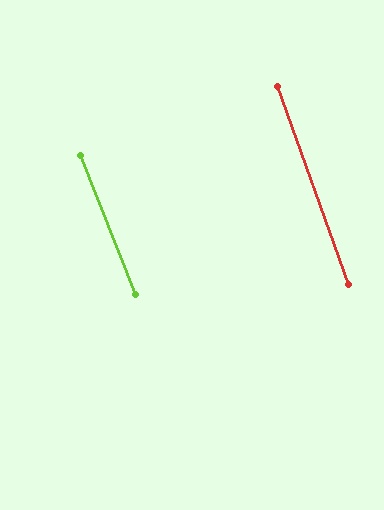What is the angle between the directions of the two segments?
Approximately 2 degrees.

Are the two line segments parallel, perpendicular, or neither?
Parallel — their directions differ by only 1.8°.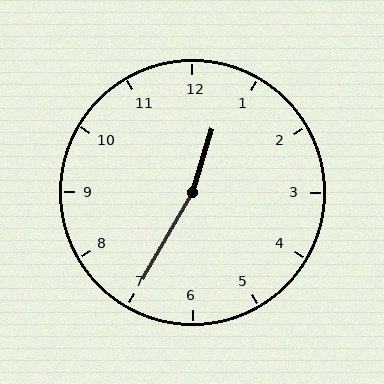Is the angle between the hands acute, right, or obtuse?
It is obtuse.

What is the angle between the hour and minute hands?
Approximately 168 degrees.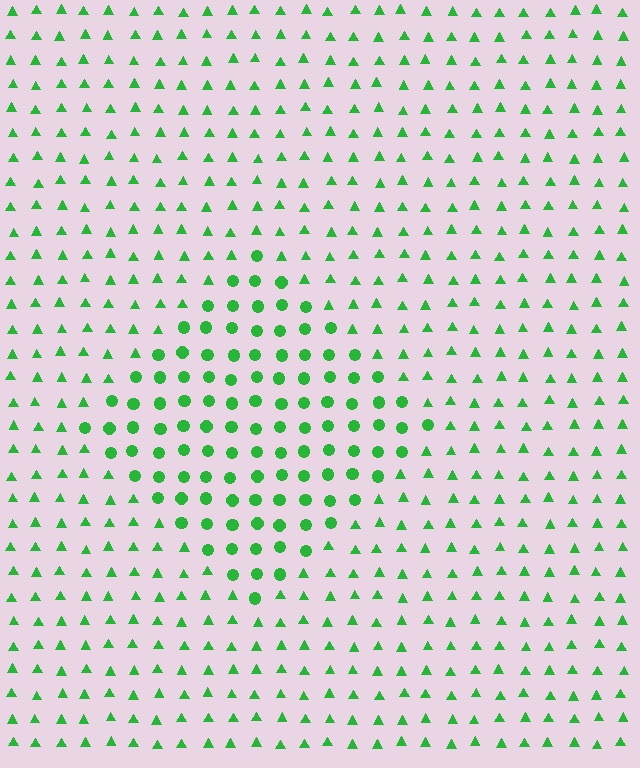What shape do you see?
I see a diamond.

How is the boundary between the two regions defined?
The boundary is defined by a change in element shape: circles inside vs. triangles outside. All elements share the same color and spacing.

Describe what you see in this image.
The image is filled with small green elements arranged in a uniform grid. A diamond-shaped region contains circles, while the surrounding area contains triangles. The boundary is defined purely by the change in element shape.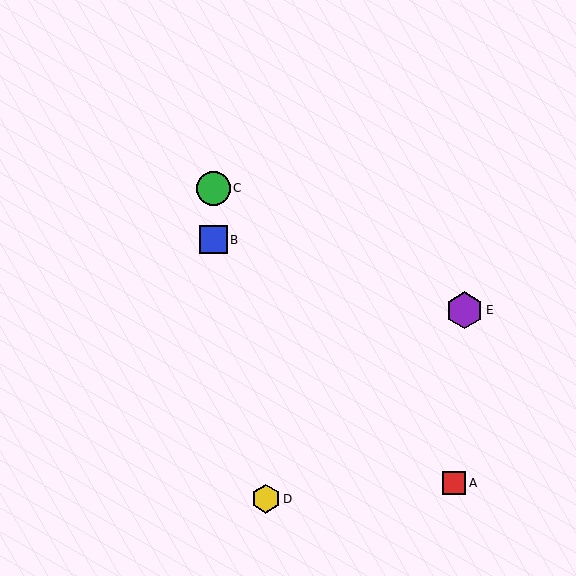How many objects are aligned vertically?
2 objects (B, C) are aligned vertically.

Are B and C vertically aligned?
Yes, both are at x≈213.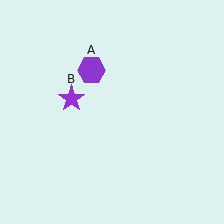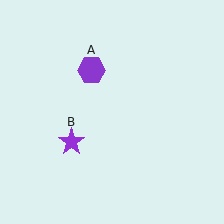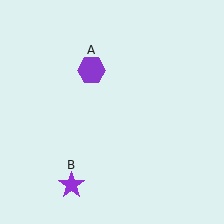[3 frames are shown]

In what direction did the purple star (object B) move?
The purple star (object B) moved down.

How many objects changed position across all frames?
1 object changed position: purple star (object B).